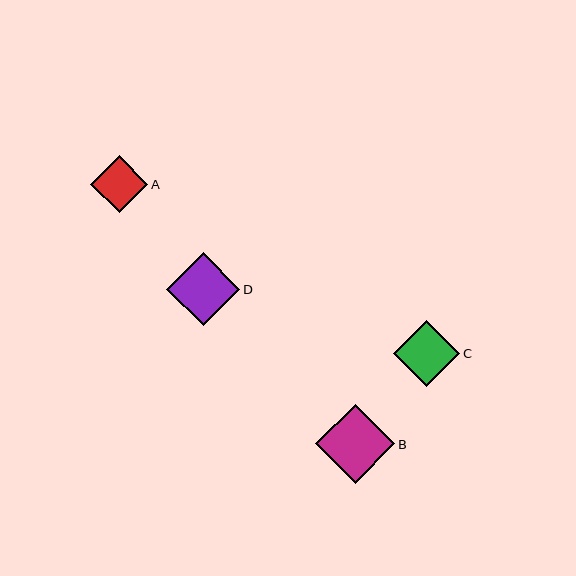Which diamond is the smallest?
Diamond A is the smallest with a size of approximately 57 pixels.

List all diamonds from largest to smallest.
From largest to smallest: B, D, C, A.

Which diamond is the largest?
Diamond B is the largest with a size of approximately 79 pixels.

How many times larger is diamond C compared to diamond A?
Diamond C is approximately 1.2 times the size of diamond A.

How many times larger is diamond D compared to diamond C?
Diamond D is approximately 1.1 times the size of diamond C.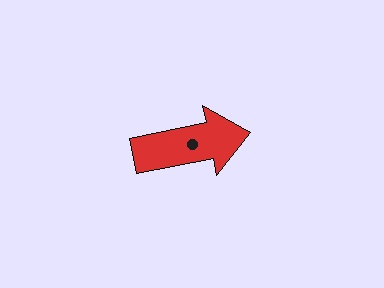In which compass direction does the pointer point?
East.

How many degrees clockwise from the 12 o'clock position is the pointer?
Approximately 79 degrees.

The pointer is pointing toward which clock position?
Roughly 3 o'clock.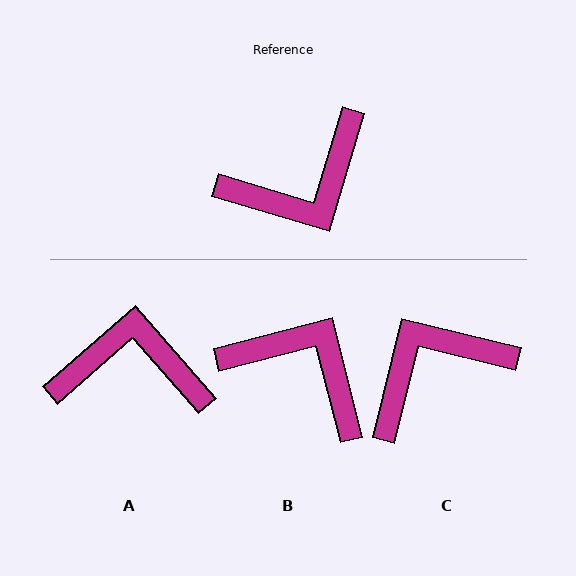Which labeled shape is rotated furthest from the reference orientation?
C, about 177 degrees away.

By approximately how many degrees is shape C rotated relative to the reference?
Approximately 177 degrees clockwise.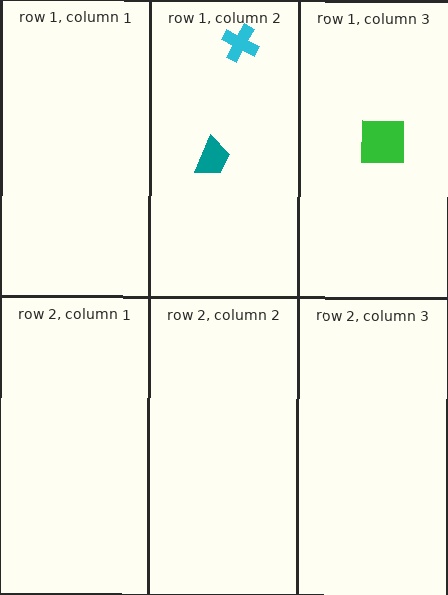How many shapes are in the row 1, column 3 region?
1.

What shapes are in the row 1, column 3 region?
The green square.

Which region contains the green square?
The row 1, column 3 region.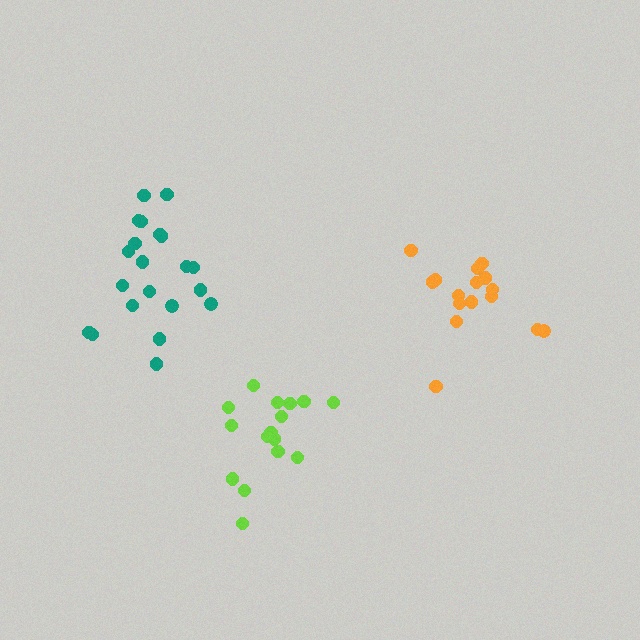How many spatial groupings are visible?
There are 3 spatial groupings.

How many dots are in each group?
Group 1: 21 dots, Group 2: 16 dots, Group 3: 16 dots (53 total).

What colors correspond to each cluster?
The clusters are colored: teal, orange, lime.